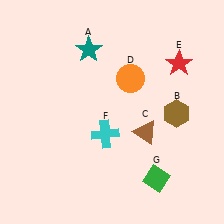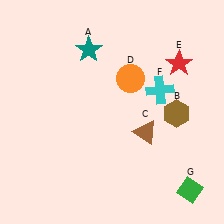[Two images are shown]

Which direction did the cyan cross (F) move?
The cyan cross (F) moved right.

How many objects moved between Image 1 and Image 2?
2 objects moved between the two images.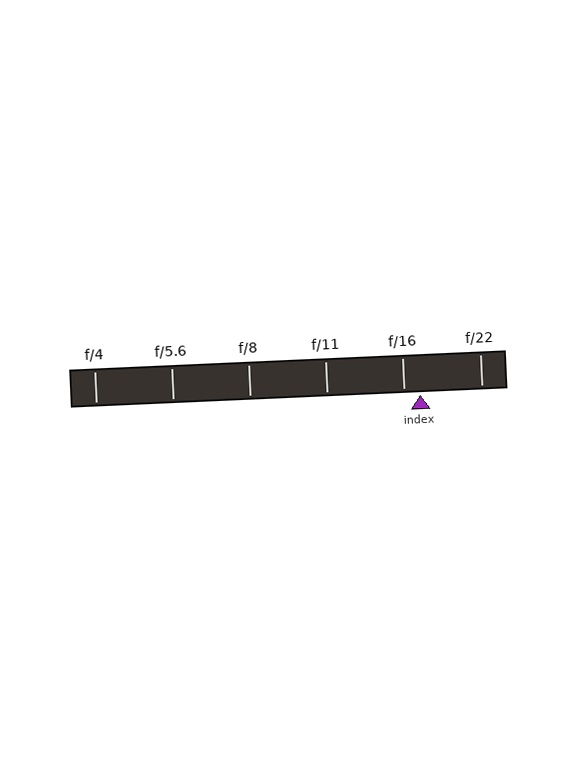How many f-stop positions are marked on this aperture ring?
There are 6 f-stop positions marked.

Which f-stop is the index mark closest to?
The index mark is closest to f/16.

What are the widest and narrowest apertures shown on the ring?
The widest aperture shown is f/4 and the narrowest is f/22.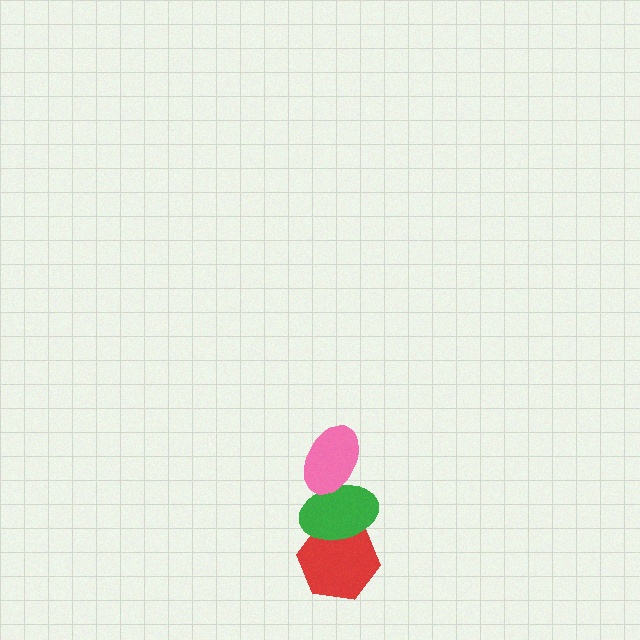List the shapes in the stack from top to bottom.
From top to bottom: the pink ellipse, the green ellipse, the red hexagon.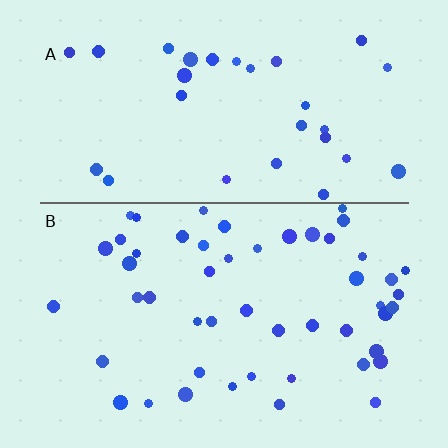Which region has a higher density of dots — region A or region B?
B (the bottom).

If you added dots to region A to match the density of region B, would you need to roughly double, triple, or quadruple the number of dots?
Approximately double.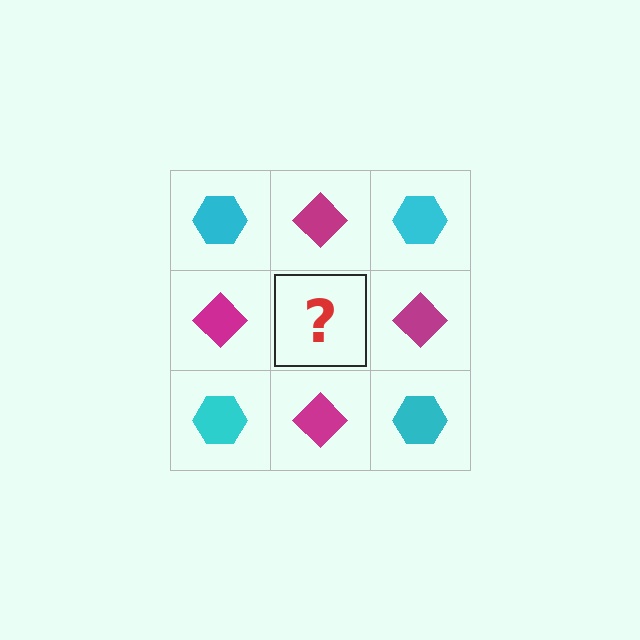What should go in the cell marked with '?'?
The missing cell should contain a cyan hexagon.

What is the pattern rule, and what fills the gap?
The rule is that it alternates cyan hexagon and magenta diamond in a checkerboard pattern. The gap should be filled with a cyan hexagon.